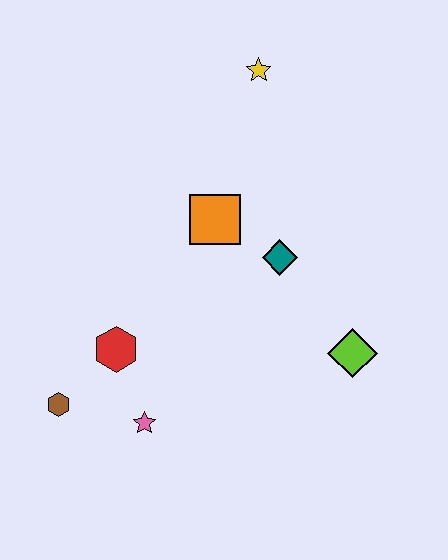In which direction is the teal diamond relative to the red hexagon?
The teal diamond is to the right of the red hexagon.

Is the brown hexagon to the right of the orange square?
No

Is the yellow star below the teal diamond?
No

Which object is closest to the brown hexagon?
The red hexagon is closest to the brown hexagon.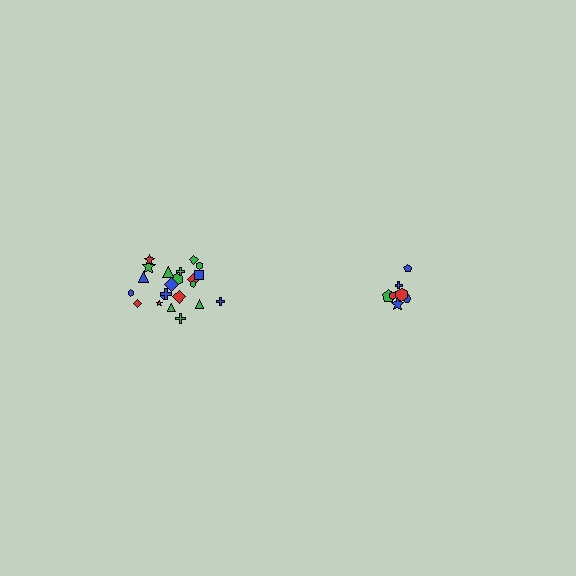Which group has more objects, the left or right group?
The left group.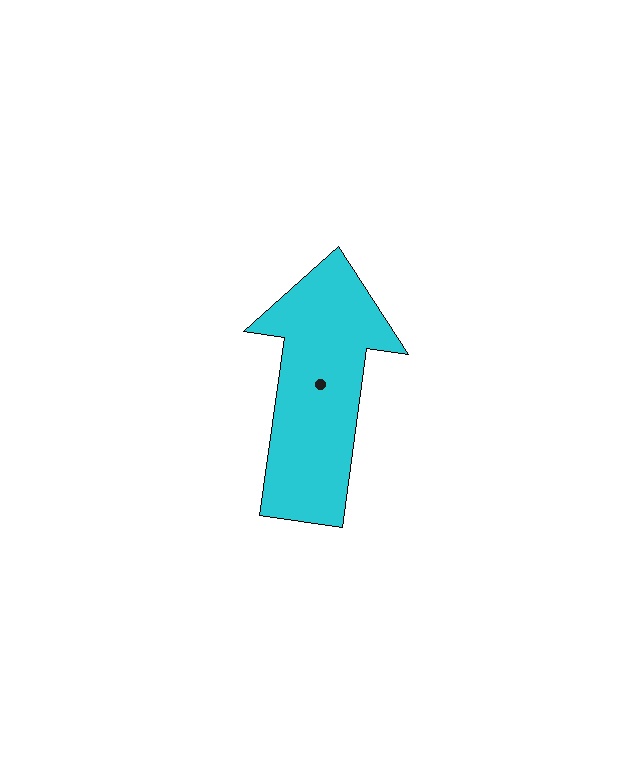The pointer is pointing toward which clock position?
Roughly 12 o'clock.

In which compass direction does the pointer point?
North.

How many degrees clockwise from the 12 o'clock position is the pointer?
Approximately 8 degrees.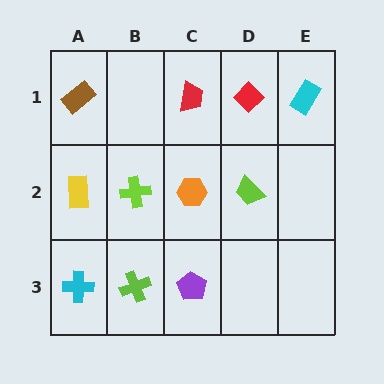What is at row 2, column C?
An orange hexagon.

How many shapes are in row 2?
4 shapes.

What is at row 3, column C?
A purple pentagon.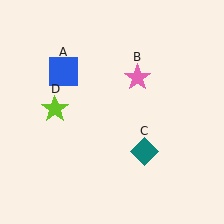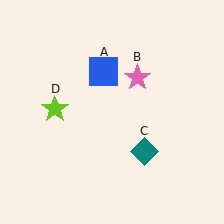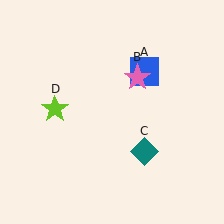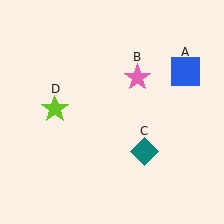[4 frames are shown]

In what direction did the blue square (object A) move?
The blue square (object A) moved right.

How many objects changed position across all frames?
1 object changed position: blue square (object A).